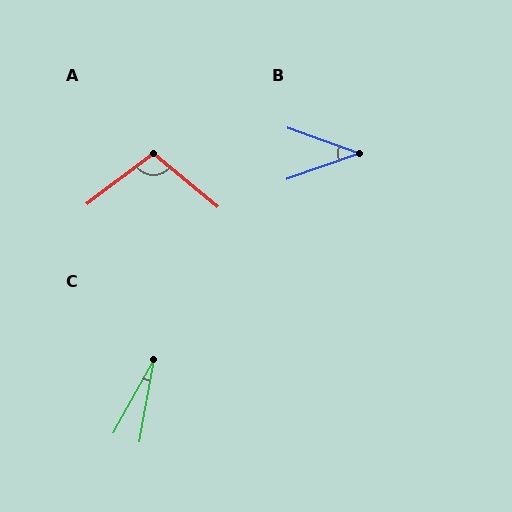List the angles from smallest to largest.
C (19°), B (39°), A (103°).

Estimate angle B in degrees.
Approximately 39 degrees.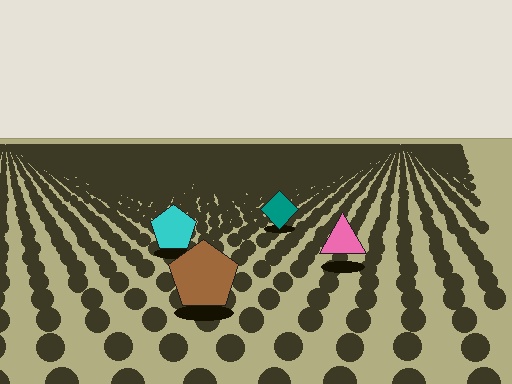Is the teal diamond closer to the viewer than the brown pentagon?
No. The brown pentagon is closer — you can tell from the texture gradient: the ground texture is coarser near it.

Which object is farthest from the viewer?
The teal diamond is farthest from the viewer. It appears smaller and the ground texture around it is denser.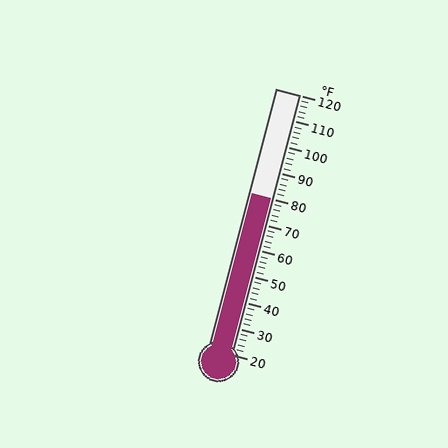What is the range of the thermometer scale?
The thermometer scale ranges from 20°F to 120°F.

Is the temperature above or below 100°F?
The temperature is below 100°F.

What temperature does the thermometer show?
The thermometer shows approximately 80°F.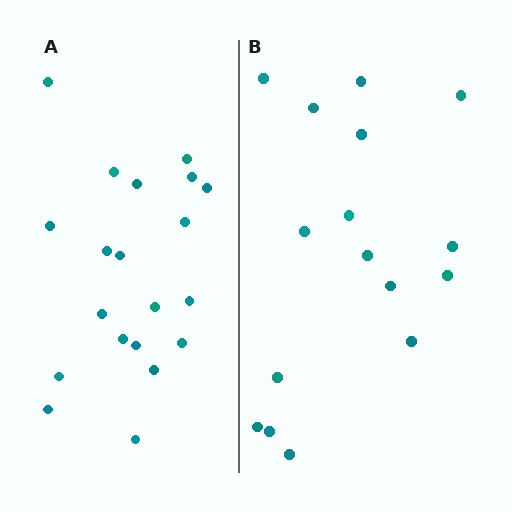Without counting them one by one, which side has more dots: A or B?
Region A (the left region) has more dots.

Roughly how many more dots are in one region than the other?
Region A has about 4 more dots than region B.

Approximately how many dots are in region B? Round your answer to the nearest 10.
About 20 dots. (The exact count is 16, which rounds to 20.)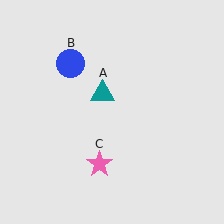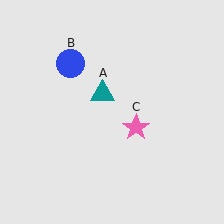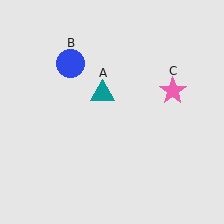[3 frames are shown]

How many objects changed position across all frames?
1 object changed position: pink star (object C).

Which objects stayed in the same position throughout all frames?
Teal triangle (object A) and blue circle (object B) remained stationary.